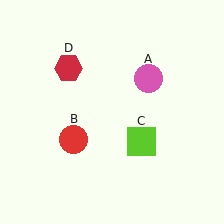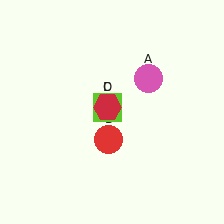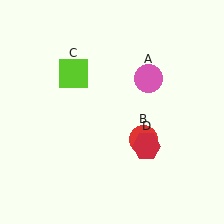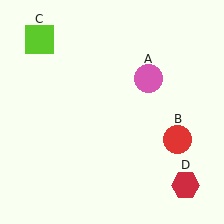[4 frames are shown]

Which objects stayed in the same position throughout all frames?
Pink circle (object A) remained stationary.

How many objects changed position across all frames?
3 objects changed position: red circle (object B), lime square (object C), red hexagon (object D).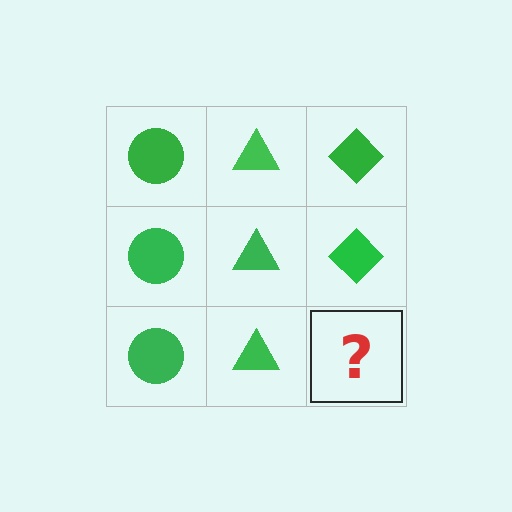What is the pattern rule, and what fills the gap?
The rule is that each column has a consistent shape. The gap should be filled with a green diamond.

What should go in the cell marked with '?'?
The missing cell should contain a green diamond.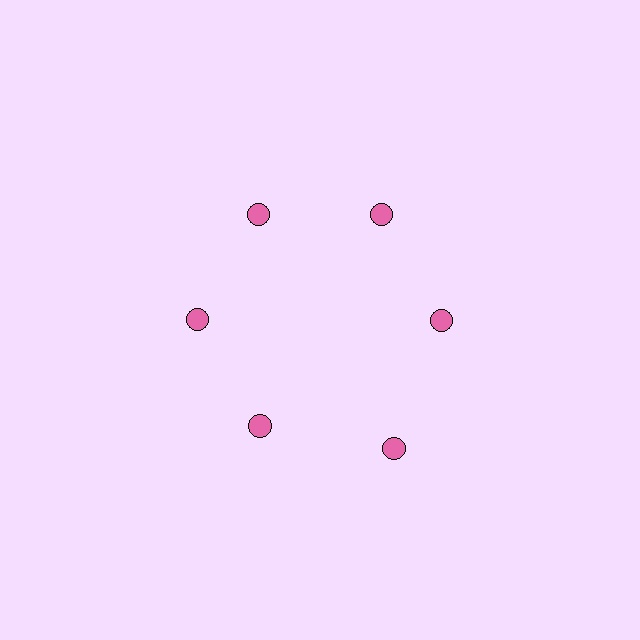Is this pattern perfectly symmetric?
No. The 6 pink circles are arranged in a ring, but one element near the 5 o'clock position is pushed outward from the center, breaking the 6-fold rotational symmetry.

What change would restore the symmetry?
The symmetry would be restored by moving it inward, back onto the ring so that all 6 circles sit at equal angles and equal distance from the center.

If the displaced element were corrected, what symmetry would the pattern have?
It would have 6-fold rotational symmetry — the pattern would map onto itself every 60 degrees.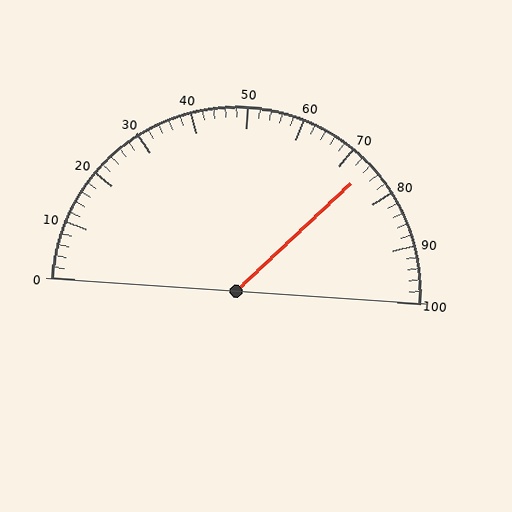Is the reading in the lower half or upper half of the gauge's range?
The reading is in the upper half of the range (0 to 100).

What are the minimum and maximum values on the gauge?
The gauge ranges from 0 to 100.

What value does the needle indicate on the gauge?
The needle indicates approximately 74.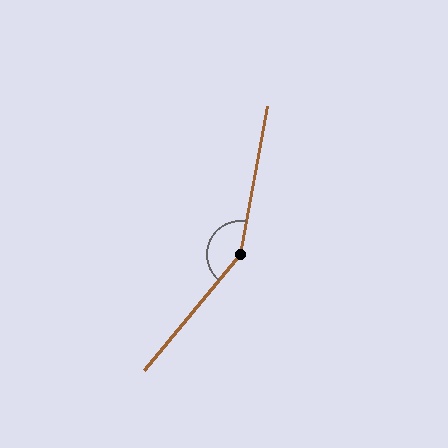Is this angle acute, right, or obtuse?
It is obtuse.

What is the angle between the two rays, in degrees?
Approximately 151 degrees.